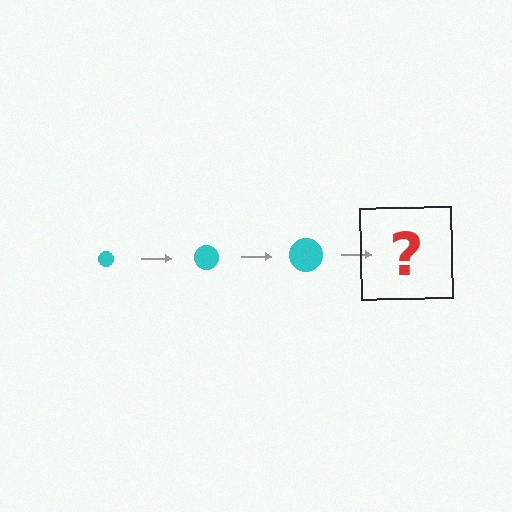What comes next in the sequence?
The next element should be a cyan circle, larger than the previous one.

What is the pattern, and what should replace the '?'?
The pattern is that the circle gets progressively larger each step. The '?' should be a cyan circle, larger than the previous one.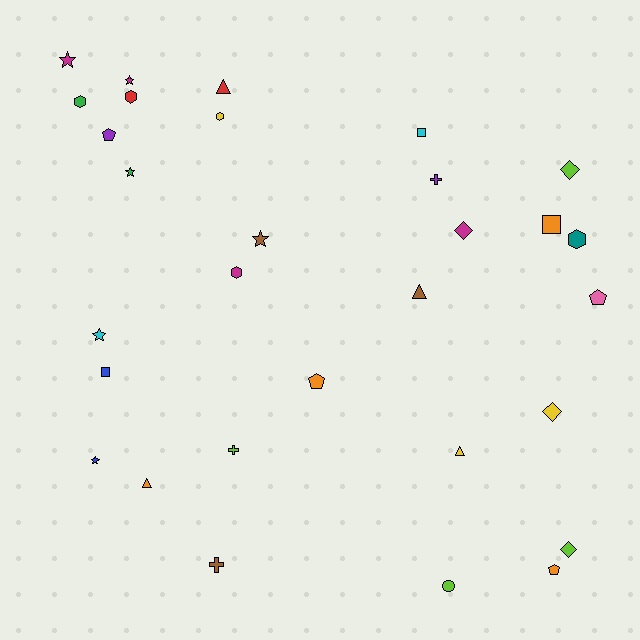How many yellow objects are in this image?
There are 3 yellow objects.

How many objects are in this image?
There are 30 objects.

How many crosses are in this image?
There are 3 crosses.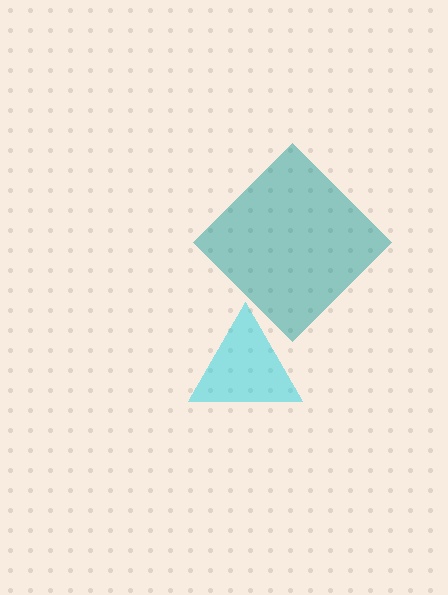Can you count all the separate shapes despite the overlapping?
Yes, there are 2 separate shapes.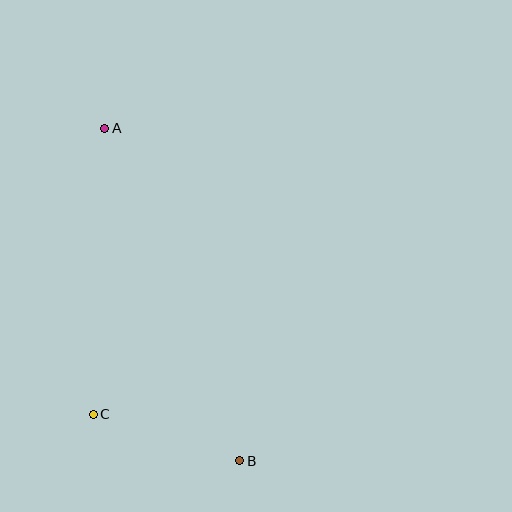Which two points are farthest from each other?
Points A and B are farthest from each other.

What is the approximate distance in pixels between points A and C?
The distance between A and C is approximately 286 pixels.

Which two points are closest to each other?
Points B and C are closest to each other.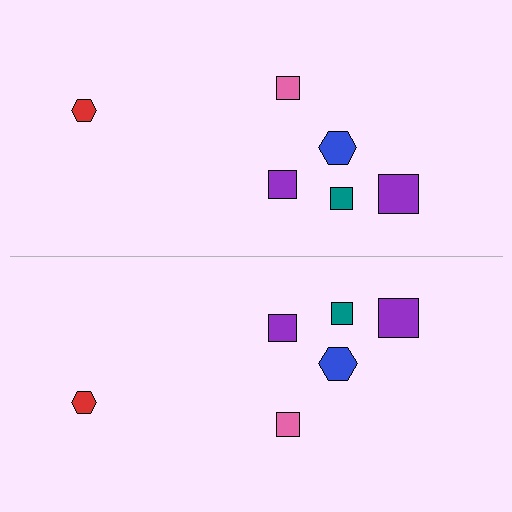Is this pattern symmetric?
Yes, this pattern has bilateral (reflection) symmetry.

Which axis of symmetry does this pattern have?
The pattern has a horizontal axis of symmetry running through the center of the image.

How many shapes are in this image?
There are 12 shapes in this image.